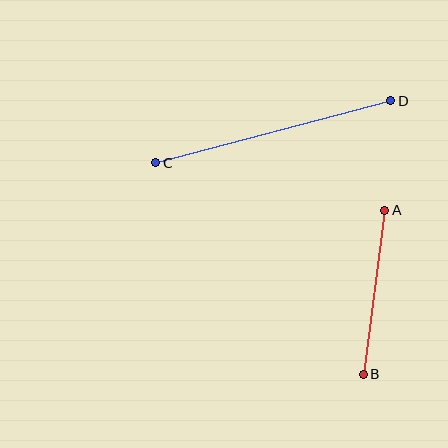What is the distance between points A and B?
The distance is approximately 165 pixels.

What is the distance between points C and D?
The distance is approximately 243 pixels.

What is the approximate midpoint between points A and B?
The midpoint is at approximately (374, 292) pixels.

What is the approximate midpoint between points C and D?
The midpoint is at approximately (273, 132) pixels.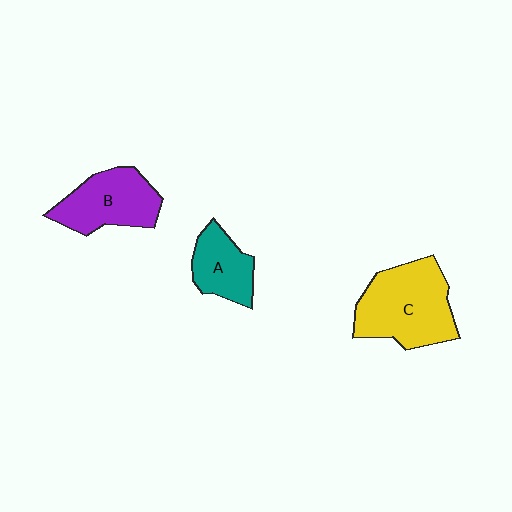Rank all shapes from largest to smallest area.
From largest to smallest: C (yellow), B (purple), A (teal).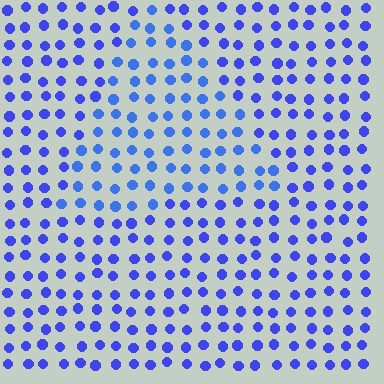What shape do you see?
I see a triangle.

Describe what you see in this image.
The image is filled with small blue elements in a uniform arrangement. A triangle-shaped region is visible where the elements are tinted to a slightly different hue, forming a subtle color boundary.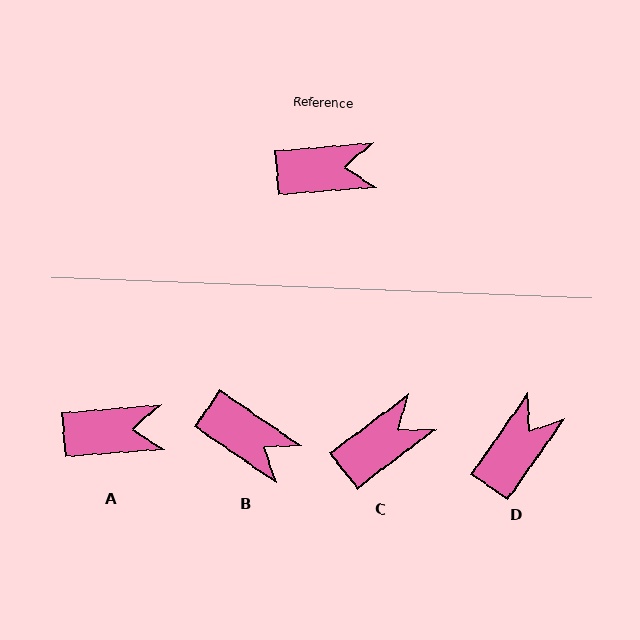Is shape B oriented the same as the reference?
No, it is off by about 39 degrees.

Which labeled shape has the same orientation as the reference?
A.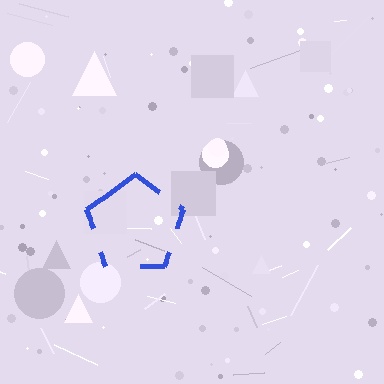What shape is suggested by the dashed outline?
The dashed outline suggests a pentagon.